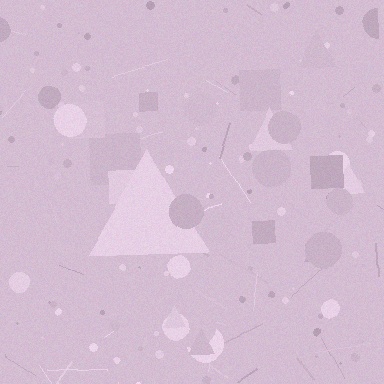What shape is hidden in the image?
A triangle is hidden in the image.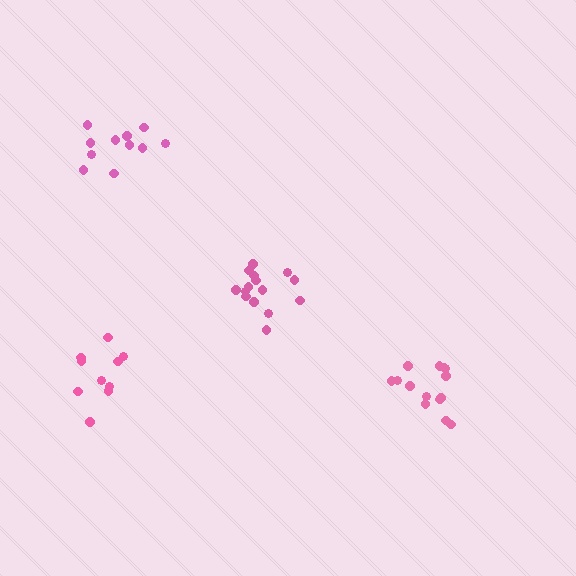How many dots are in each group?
Group 1: 14 dots, Group 2: 10 dots, Group 3: 11 dots, Group 4: 15 dots (50 total).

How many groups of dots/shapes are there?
There are 4 groups.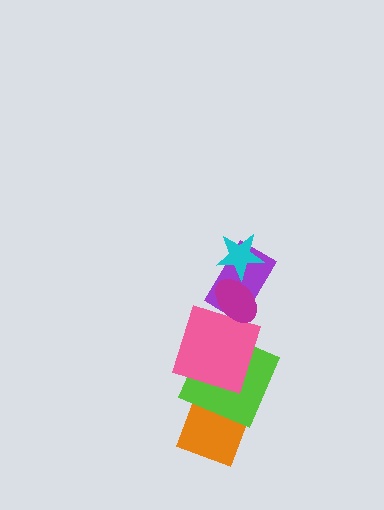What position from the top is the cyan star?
The cyan star is 1st from the top.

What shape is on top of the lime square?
The pink square is on top of the lime square.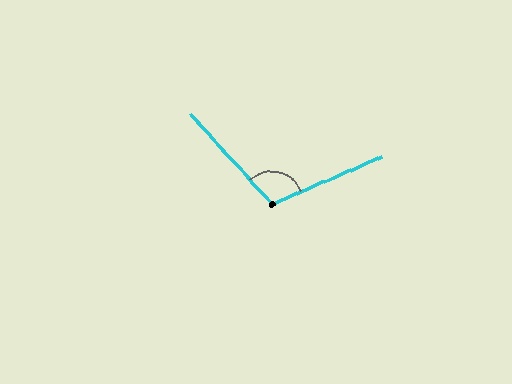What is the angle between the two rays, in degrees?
Approximately 109 degrees.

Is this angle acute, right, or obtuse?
It is obtuse.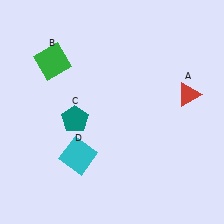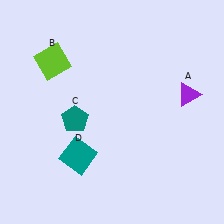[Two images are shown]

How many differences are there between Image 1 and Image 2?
There are 3 differences between the two images.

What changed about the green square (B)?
In Image 1, B is green. In Image 2, it changed to lime.